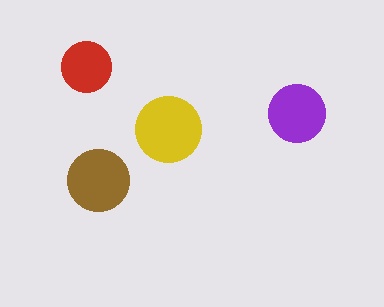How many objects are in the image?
There are 4 objects in the image.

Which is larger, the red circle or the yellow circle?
The yellow one.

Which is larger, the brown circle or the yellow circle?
The yellow one.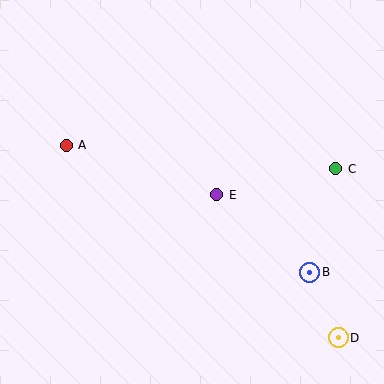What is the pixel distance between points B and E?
The distance between B and E is 121 pixels.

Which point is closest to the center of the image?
Point E at (217, 195) is closest to the center.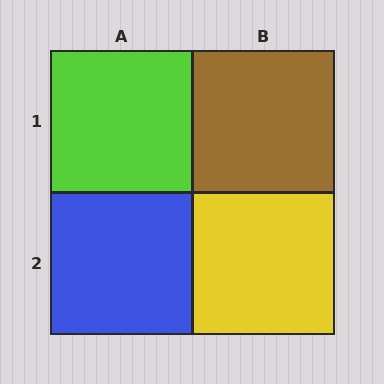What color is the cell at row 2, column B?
Yellow.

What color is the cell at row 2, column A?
Blue.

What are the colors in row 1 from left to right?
Lime, brown.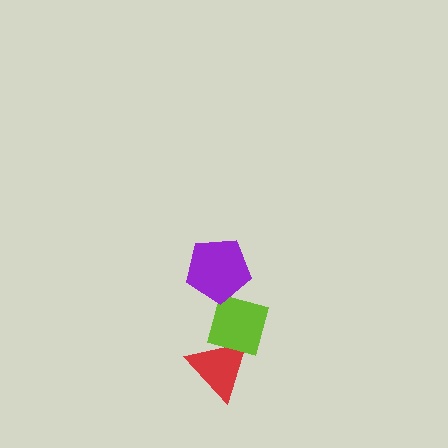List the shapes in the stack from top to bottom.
From top to bottom: the purple pentagon, the lime square, the red triangle.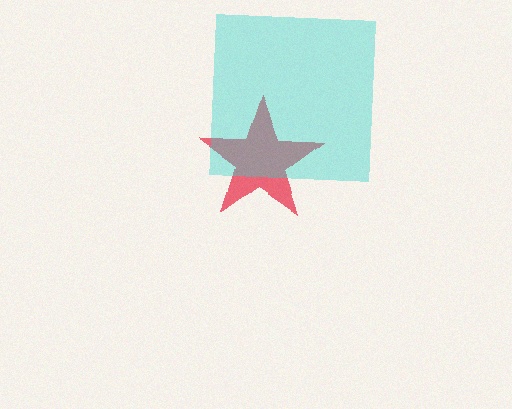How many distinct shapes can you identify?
There are 2 distinct shapes: a red star, a cyan square.